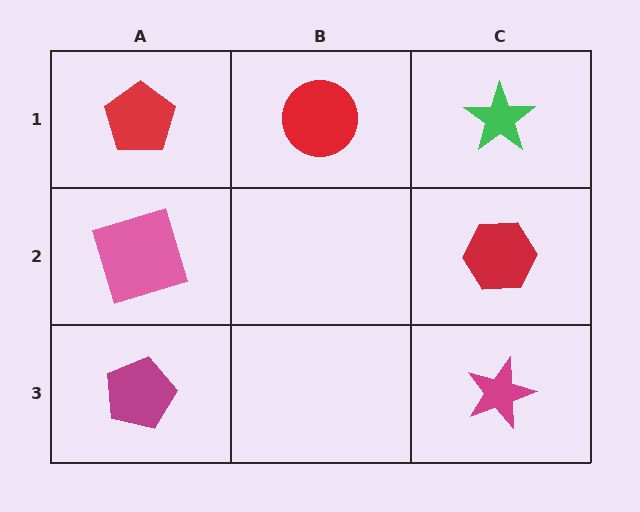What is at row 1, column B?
A red circle.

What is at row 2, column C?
A red hexagon.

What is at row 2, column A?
A pink square.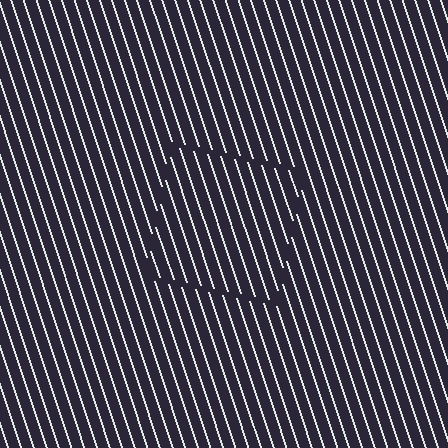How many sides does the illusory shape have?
4 sides — the line-ends trace a square.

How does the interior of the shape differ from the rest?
The interior of the shape contains the same grating, shifted by half a period — the contour is defined by the phase discontinuity where line-ends from the inner and outer gratings abut.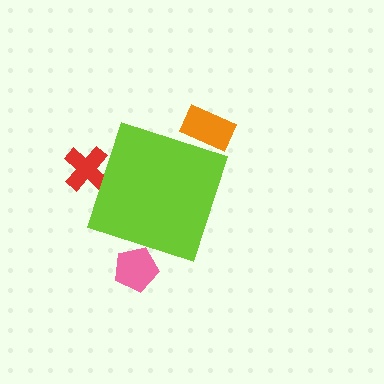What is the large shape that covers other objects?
A lime diamond.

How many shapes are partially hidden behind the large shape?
3 shapes are partially hidden.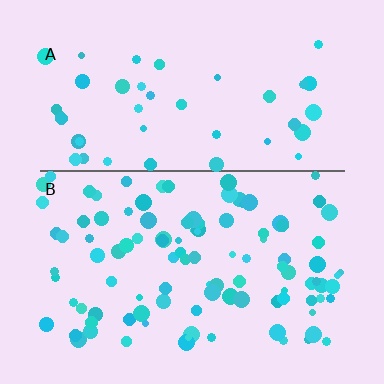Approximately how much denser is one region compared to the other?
Approximately 2.3× — region B over region A.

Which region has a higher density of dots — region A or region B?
B (the bottom).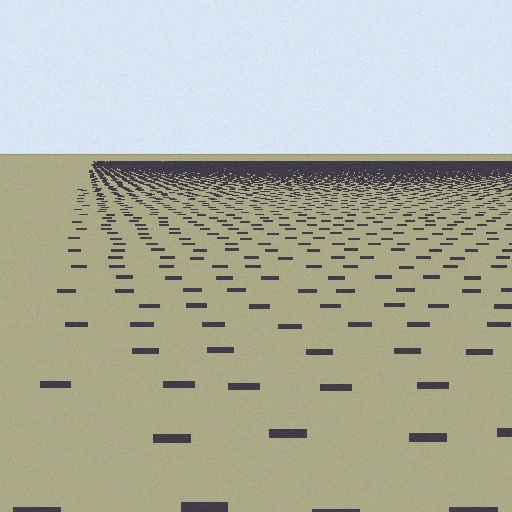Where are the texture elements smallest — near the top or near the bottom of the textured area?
Near the top.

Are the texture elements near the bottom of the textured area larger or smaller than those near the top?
Larger. Near the bottom, elements are closer to the viewer and appear at a bigger on-screen size.